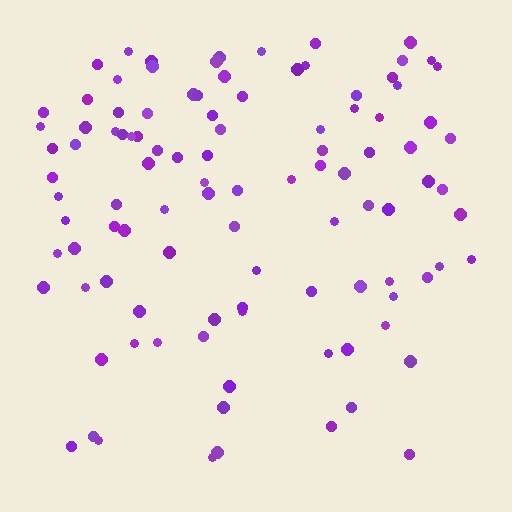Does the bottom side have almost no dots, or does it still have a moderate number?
Still a moderate number, just noticeably fewer than the top.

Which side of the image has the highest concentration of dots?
The top.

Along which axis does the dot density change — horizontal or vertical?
Vertical.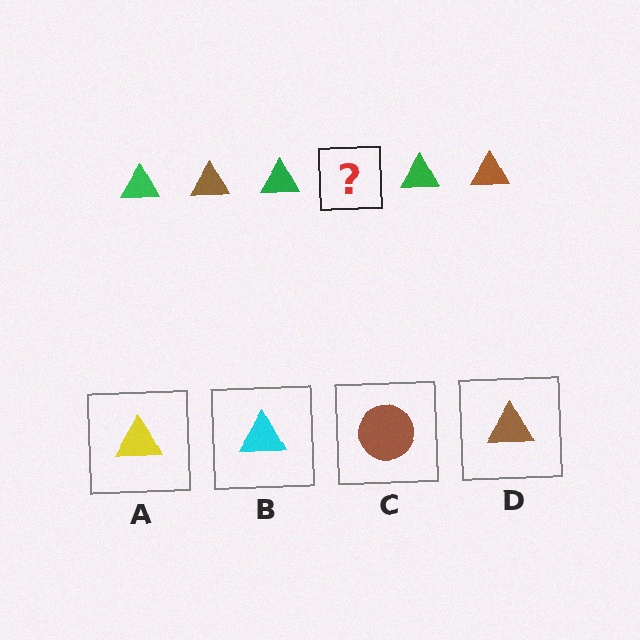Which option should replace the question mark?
Option D.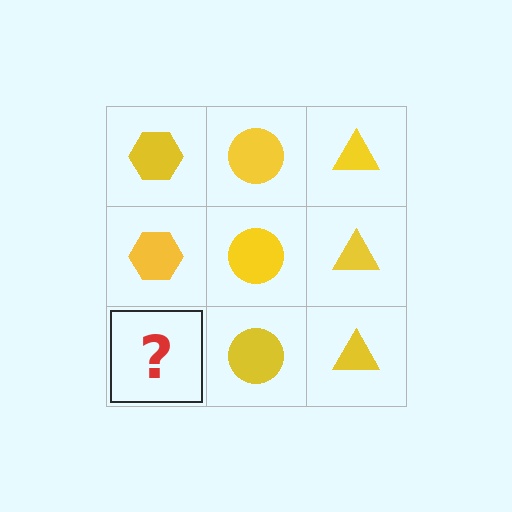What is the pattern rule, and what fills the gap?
The rule is that each column has a consistent shape. The gap should be filled with a yellow hexagon.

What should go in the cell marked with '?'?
The missing cell should contain a yellow hexagon.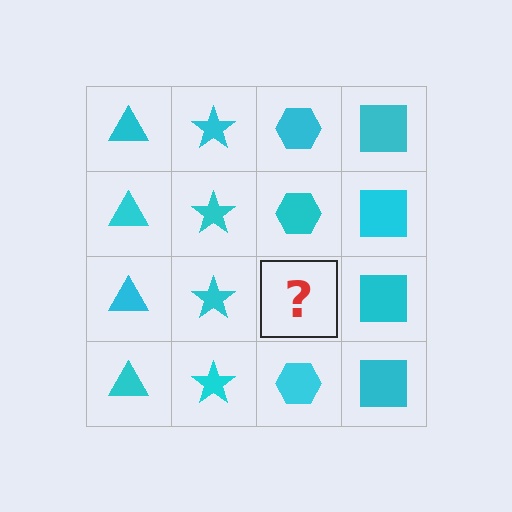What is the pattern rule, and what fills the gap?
The rule is that each column has a consistent shape. The gap should be filled with a cyan hexagon.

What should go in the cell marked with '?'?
The missing cell should contain a cyan hexagon.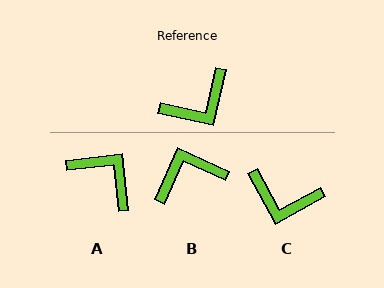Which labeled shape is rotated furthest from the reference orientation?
B, about 168 degrees away.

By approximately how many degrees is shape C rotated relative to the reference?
Approximately 49 degrees clockwise.